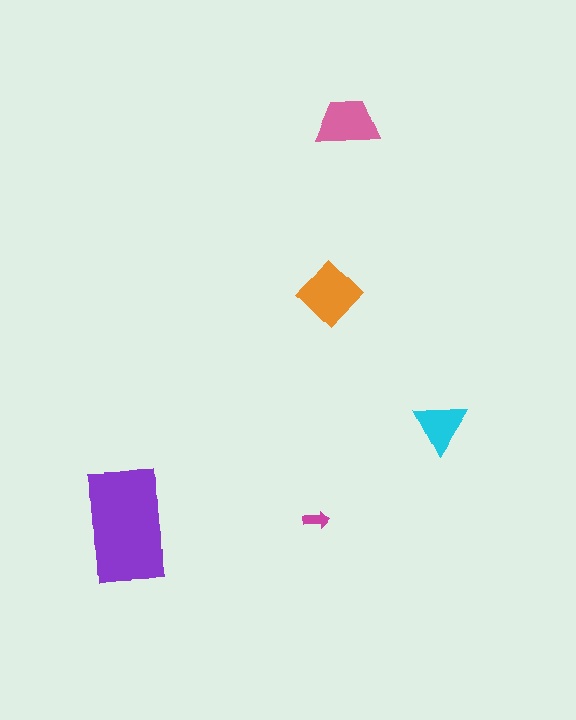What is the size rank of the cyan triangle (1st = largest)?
4th.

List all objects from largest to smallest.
The purple rectangle, the orange diamond, the pink trapezoid, the cyan triangle, the magenta arrow.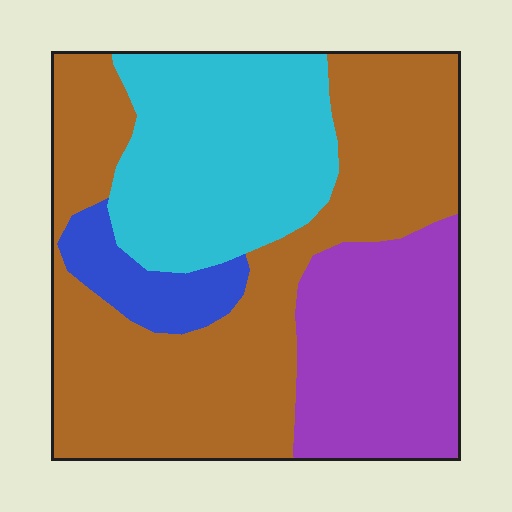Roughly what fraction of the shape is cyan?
Cyan takes up between a sixth and a third of the shape.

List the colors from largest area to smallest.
From largest to smallest: brown, cyan, purple, blue.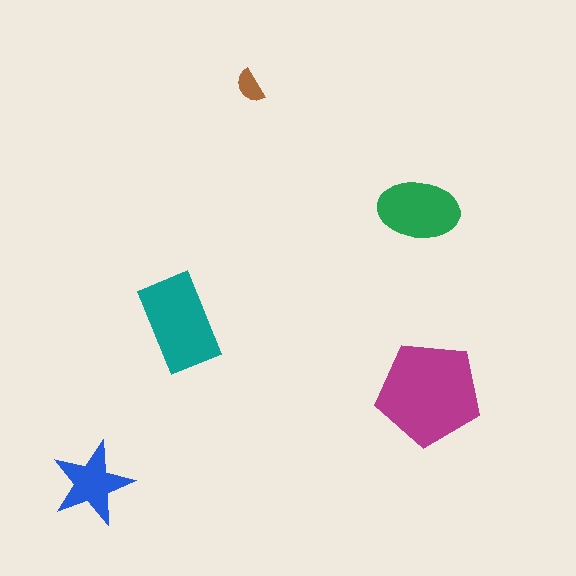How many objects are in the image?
There are 5 objects in the image.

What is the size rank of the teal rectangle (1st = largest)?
2nd.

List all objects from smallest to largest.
The brown semicircle, the blue star, the green ellipse, the teal rectangle, the magenta pentagon.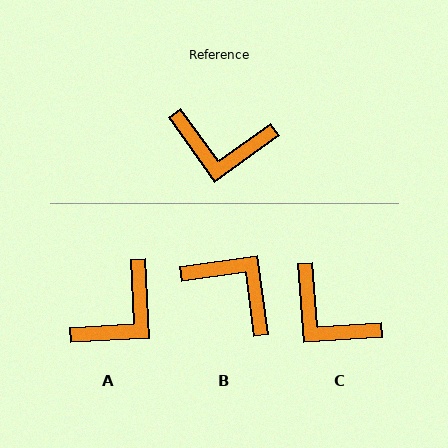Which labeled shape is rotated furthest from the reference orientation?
B, about 152 degrees away.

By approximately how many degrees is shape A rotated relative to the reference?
Approximately 57 degrees counter-clockwise.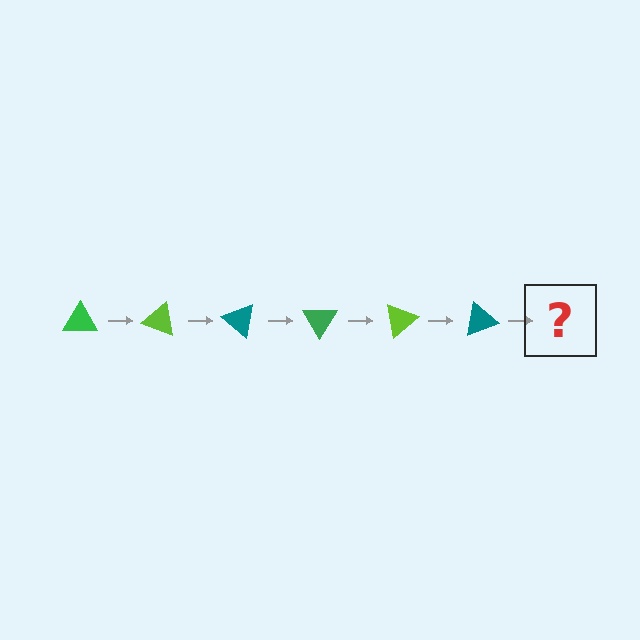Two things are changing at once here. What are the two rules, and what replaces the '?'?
The two rules are that it rotates 20 degrees each step and the color cycles through green, lime, and teal. The '?' should be a green triangle, rotated 120 degrees from the start.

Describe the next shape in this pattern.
It should be a green triangle, rotated 120 degrees from the start.